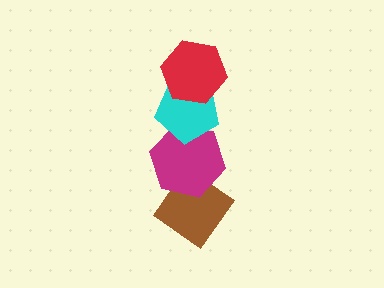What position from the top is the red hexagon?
The red hexagon is 1st from the top.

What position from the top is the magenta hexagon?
The magenta hexagon is 3rd from the top.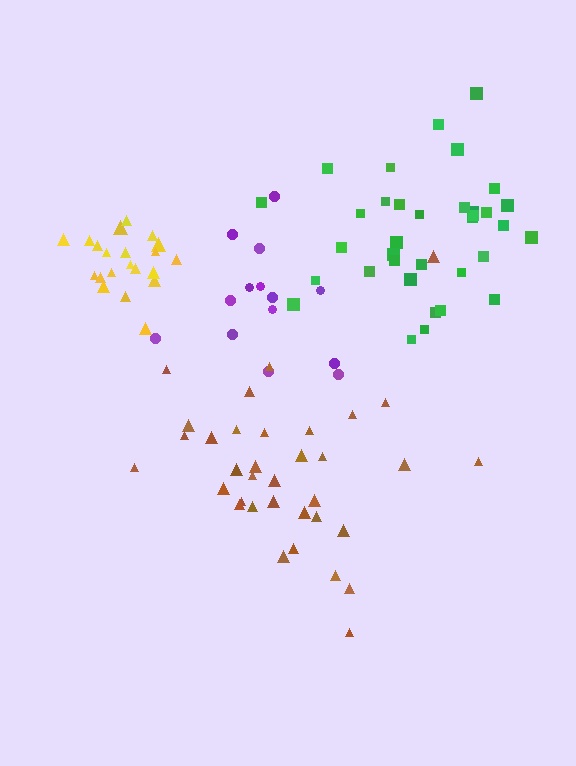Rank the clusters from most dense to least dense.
yellow, green, brown, purple.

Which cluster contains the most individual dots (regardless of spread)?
Green (35).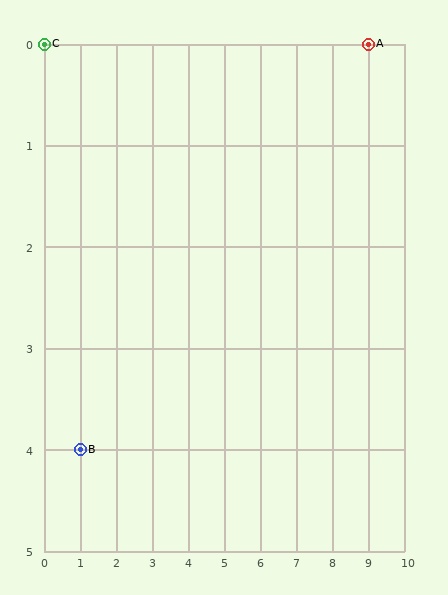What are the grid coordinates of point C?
Point C is at grid coordinates (0, 0).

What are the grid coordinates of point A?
Point A is at grid coordinates (9, 0).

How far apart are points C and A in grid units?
Points C and A are 9 columns apart.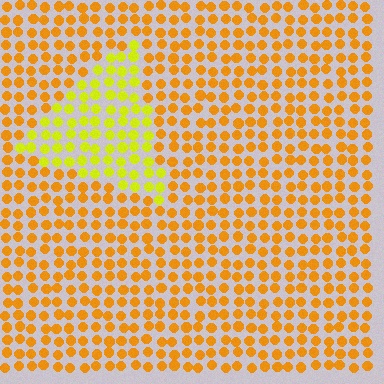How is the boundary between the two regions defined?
The boundary is defined purely by a slight shift in hue (about 33 degrees). Spacing, size, and orientation are identical on both sides.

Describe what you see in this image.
The image is filled with small orange elements in a uniform arrangement. A triangle-shaped region is visible where the elements are tinted to a slightly different hue, forming a subtle color boundary.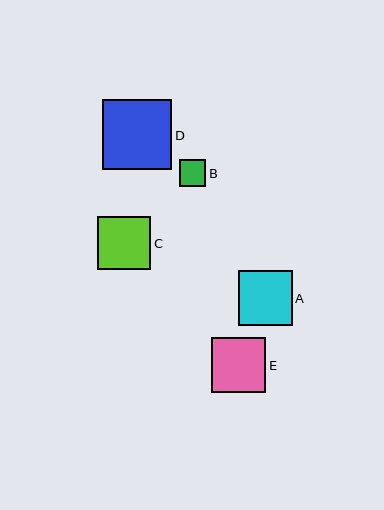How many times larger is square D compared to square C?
Square D is approximately 1.3 times the size of square C.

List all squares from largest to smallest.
From largest to smallest: D, E, A, C, B.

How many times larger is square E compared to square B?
Square E is approximately 2.0 times the size of square B.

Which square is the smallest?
Square B is the smallest with a size of approximately 27 pixels.